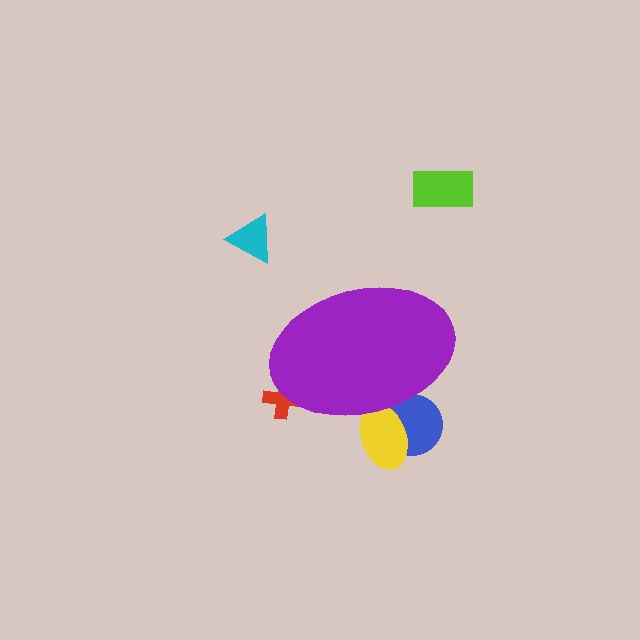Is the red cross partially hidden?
Yes, the red cross is partially hidden behind the purple ellipse.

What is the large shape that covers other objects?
A purple ellipse.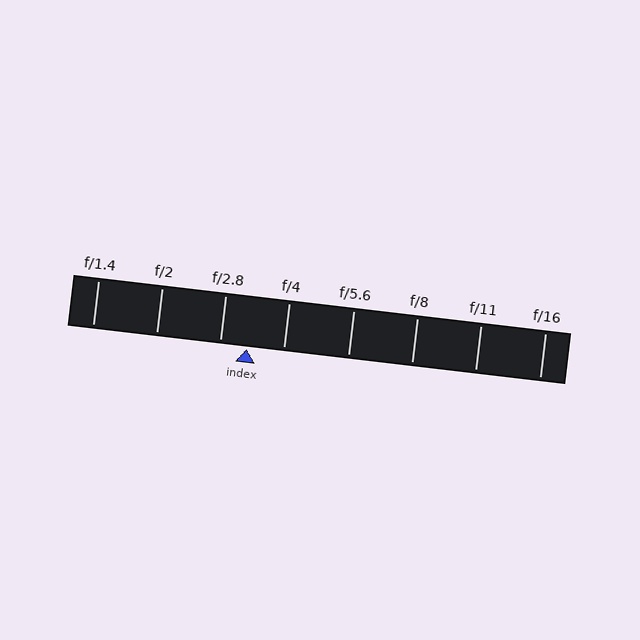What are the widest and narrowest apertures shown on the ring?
The widest aperture shown is f/1.4 and the narrowest is f/16.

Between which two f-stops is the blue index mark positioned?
The index mark is between f/2.8 and f/4.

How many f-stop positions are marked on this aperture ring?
There are 8 f-stop positions marked.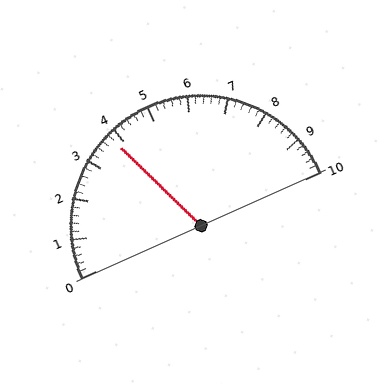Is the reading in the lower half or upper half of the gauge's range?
The reading is in the lower half of the range (0 to 10).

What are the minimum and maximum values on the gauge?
The gauge ranges from 0 to 10.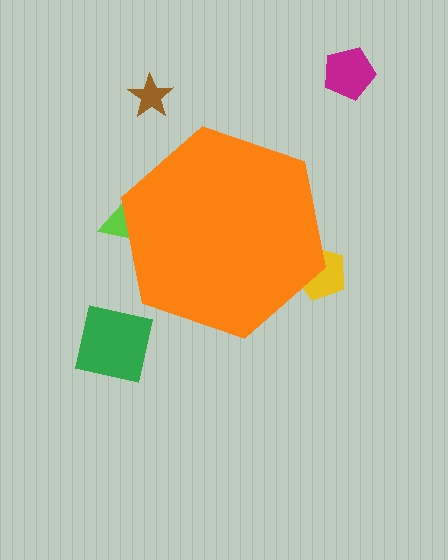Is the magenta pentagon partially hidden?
No, the magenta pentagon is fully visible.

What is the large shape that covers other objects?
An orange hexagon.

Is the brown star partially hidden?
No, the brown star is fully visible.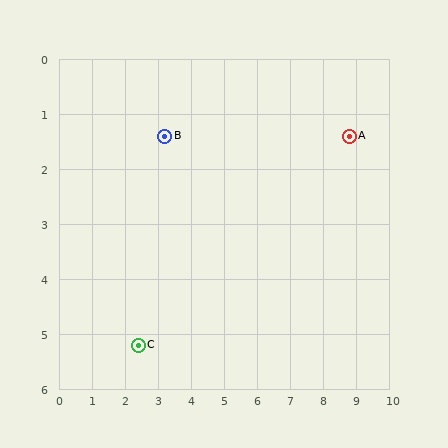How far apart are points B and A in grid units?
Points B and A are about 5.6 grid units apart.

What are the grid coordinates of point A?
Point A is at approximately (8.8, 1.4).